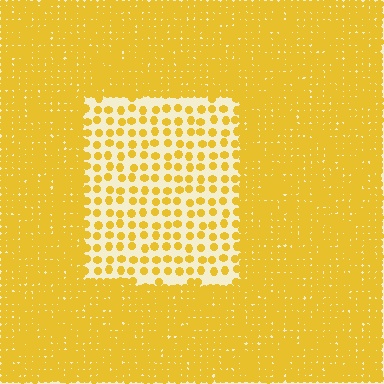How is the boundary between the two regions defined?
The boundary is defined by a change in element density (approximately 3.2x ratio). All elements are the same color, size, and shape.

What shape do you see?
I see a rectangle.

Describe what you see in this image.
The image contains small yellow elements arranged at two different densities. A rectangle-shaped region is visible where the elements are less densely packed than the surrounding area.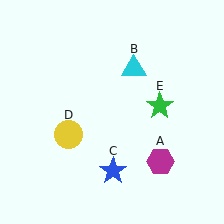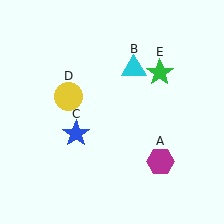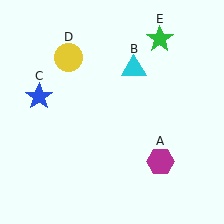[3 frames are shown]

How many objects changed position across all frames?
3 objects changed position: blue star (object C), yellow circle (object D), green star (object E).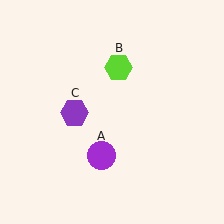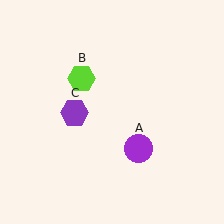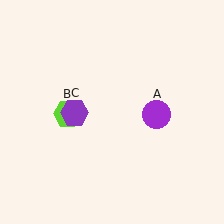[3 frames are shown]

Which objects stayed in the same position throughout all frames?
Purple hexagon (object C) remained stationary.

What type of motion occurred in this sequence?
The purple circle (object A), lime hexagon (object B) rotated counterclockwise around the center of the scene.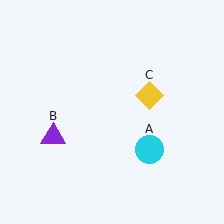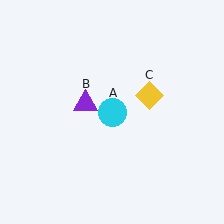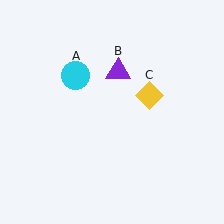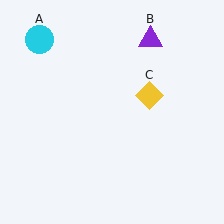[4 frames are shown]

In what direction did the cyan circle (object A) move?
The cyan circle (object A) moved up and to the left.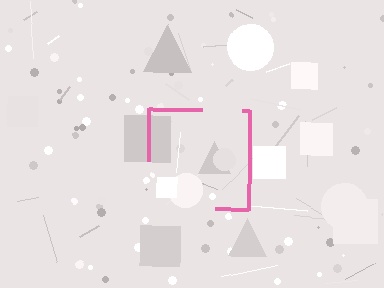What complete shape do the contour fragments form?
The contour fragments form a square.